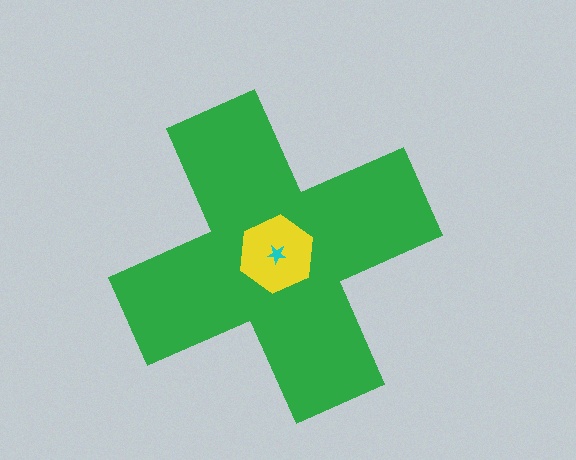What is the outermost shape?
The green cross.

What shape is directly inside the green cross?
The yellow hexagon.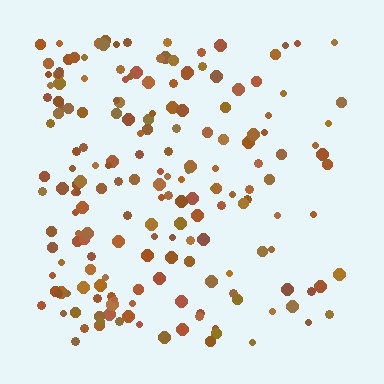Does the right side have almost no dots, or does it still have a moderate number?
Still a moderate number, just noticeably fewer than the left.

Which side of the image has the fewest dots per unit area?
The right.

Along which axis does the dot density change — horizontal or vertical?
Horizontal.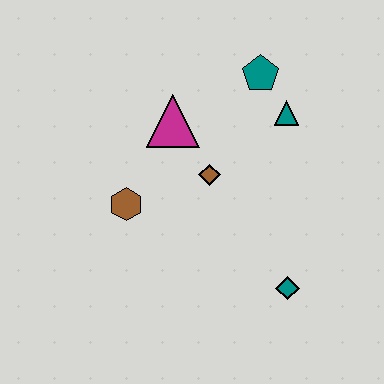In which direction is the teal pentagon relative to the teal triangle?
The teal pentagon is above the teal triangle.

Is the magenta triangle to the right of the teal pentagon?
No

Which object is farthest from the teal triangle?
The brown hexagon is farthest from the teal triangle.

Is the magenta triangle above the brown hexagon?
Yes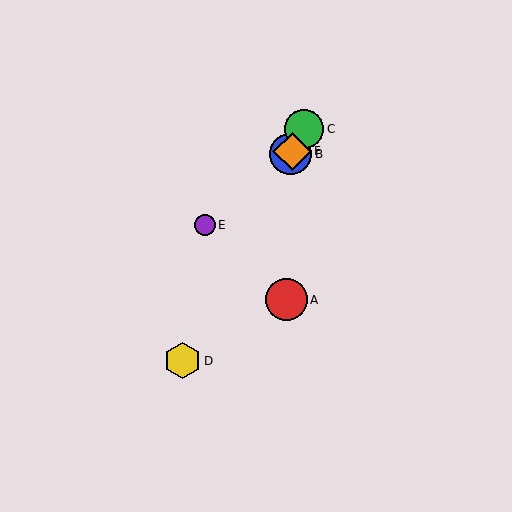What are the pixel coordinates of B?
Object B is at (291, 154).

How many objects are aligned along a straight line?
4 objects (B, C, D, F) are aligned along a straight line.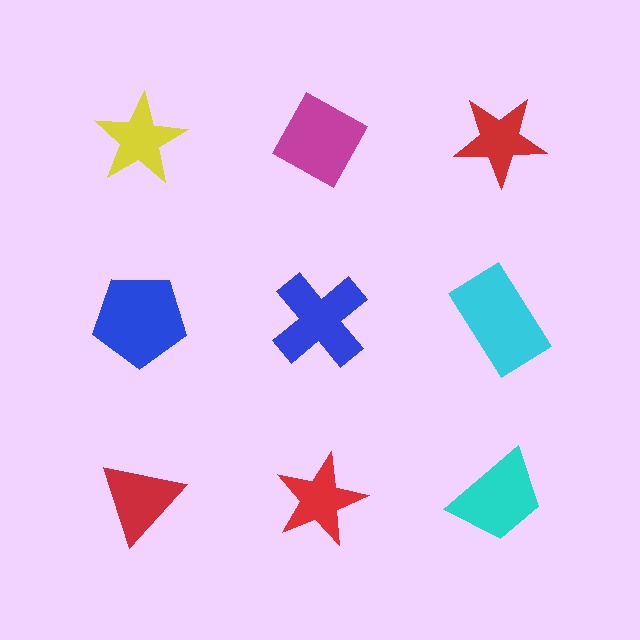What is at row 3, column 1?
A red triangle.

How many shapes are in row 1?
3 shapes.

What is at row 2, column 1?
A blue pentagon.